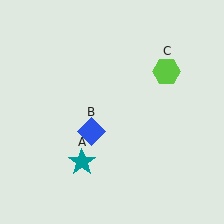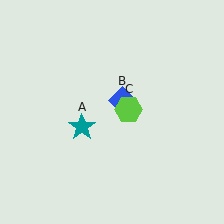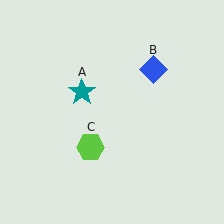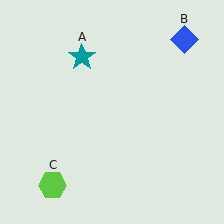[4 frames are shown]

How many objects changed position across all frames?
3 objects changed position: teal star (object A), blue diamond (object B), lime hexagon (object C).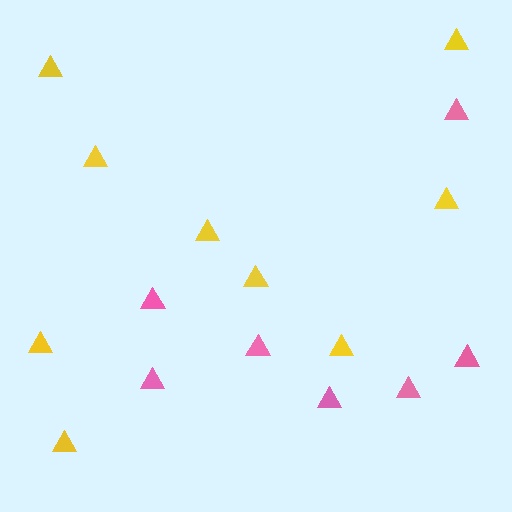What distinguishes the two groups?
There are 2 groups: one group of yellow triangles (9) and one group of pink triangles (7).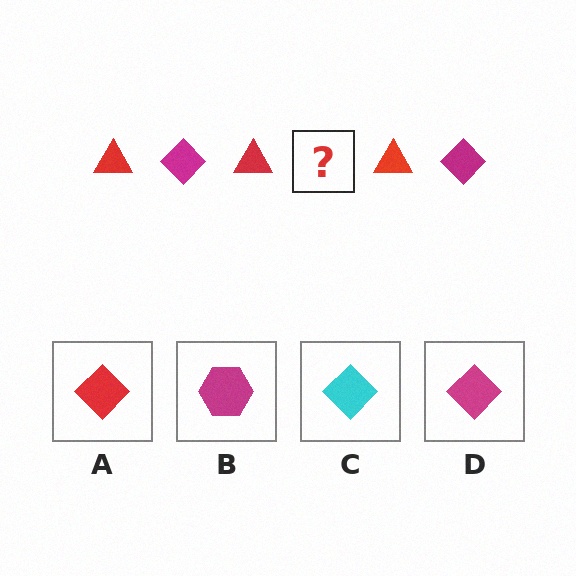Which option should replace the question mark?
Option D.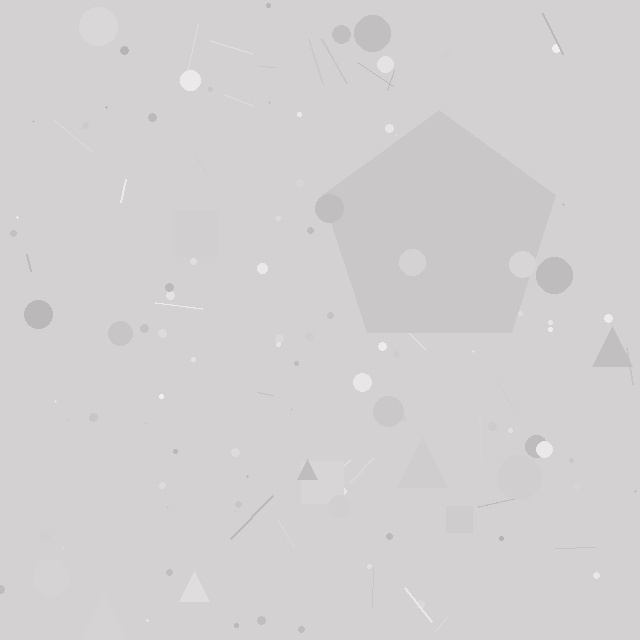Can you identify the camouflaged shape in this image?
The camouflaged shape is a pentagon.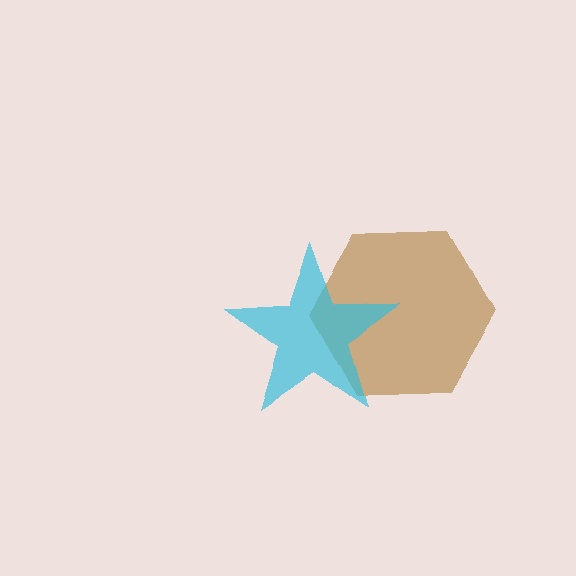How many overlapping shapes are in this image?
There are 2 overlapping shapes in the image.